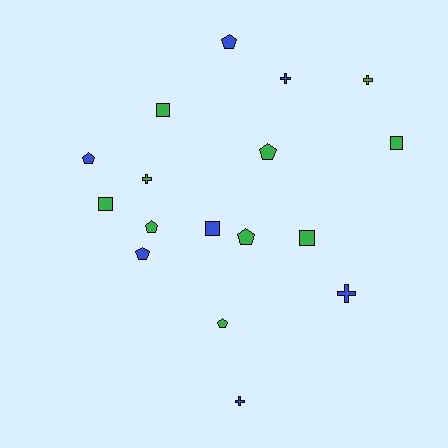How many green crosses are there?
There are 2 green crosses.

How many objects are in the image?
There are 17 objects.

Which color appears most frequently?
Green, with 10 objects.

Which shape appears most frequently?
Pentagon, with 7 objects.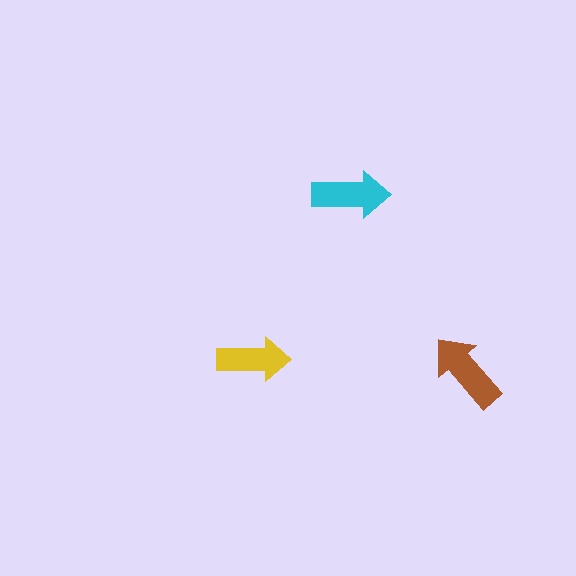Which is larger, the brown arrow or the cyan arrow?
The brown one.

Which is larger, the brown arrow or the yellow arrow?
The brown one.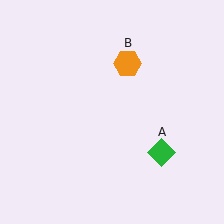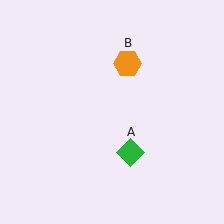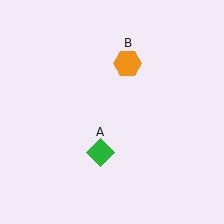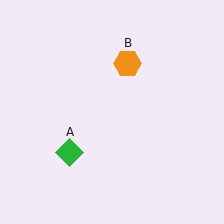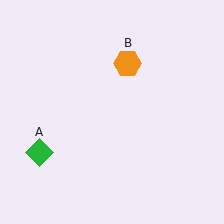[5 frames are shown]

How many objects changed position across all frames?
1 object changed position: green diamond (object A).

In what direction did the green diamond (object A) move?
The green diamond (object A) moved left.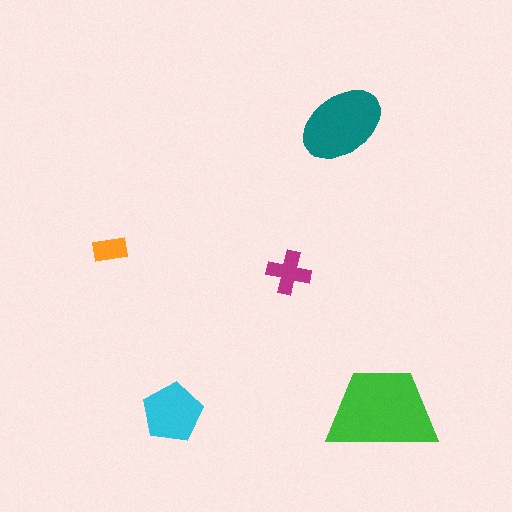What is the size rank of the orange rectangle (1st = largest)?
5th.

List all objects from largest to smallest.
The green trapezoid, the teal ellipse, the cyan pentagon, the magenta cross, the orange rectangle.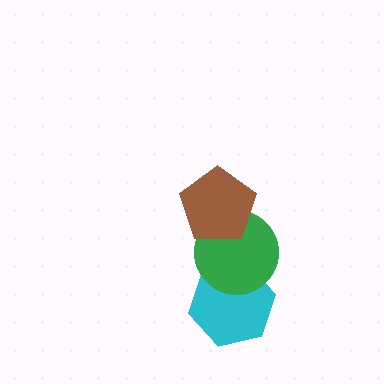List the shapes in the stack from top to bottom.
From top to bottom: the brown pentagon, the green circle, the cyan hexagon.